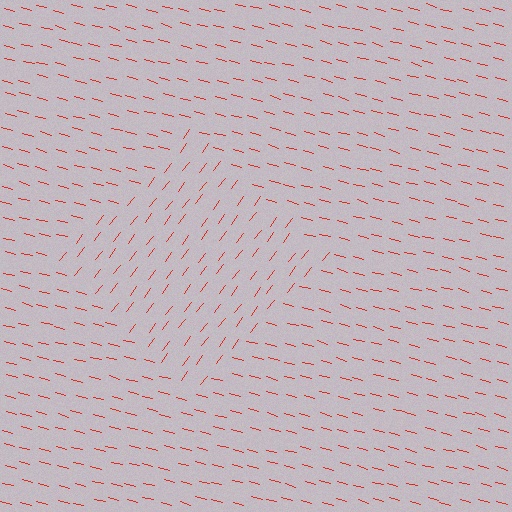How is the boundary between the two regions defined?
The boundary is defined purely by a change in line orientation (approximately 67 degrees difference). All lines are the same color and thickness.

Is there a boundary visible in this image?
Yes, there is a texture boundary formed by a change in line orientation.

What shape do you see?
I see a diamond.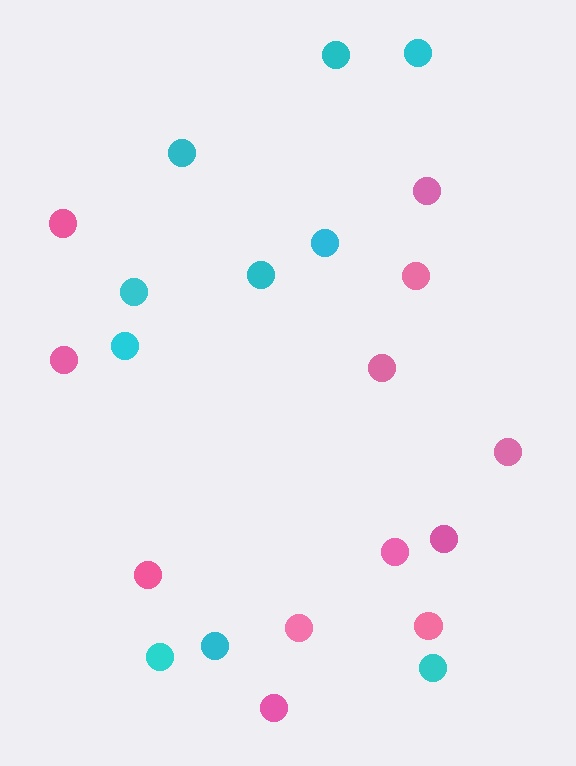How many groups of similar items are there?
There are 2 groups: one group of pink circles (12) and one group of cyan circles (10).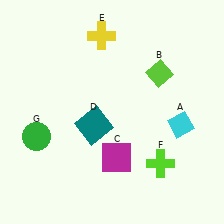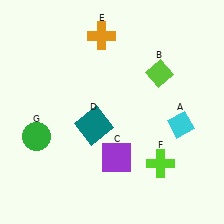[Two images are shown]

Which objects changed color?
C changed from magenta to purple. E changed from yellow to orange.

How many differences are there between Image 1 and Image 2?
There are 2 differences between the two images.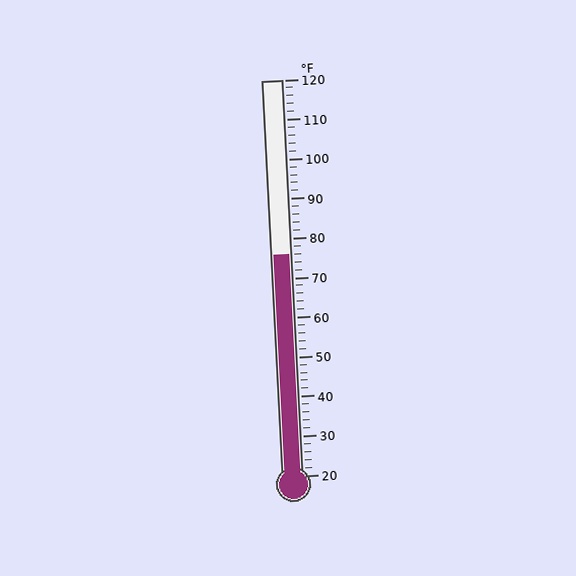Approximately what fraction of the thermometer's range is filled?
The thermometer is filled to approximately 55% of its range.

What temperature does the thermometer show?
The thermometer shows approximately 76°F.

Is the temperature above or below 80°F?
The temperature is below 80°F.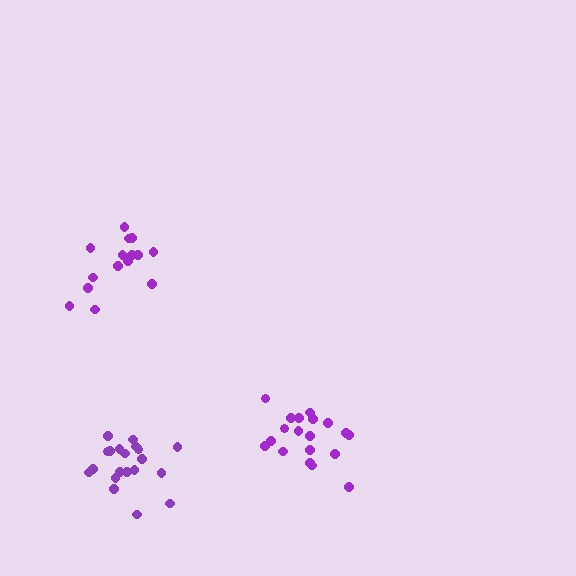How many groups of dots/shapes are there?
There are 3 groups.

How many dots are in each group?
Group 1: 20 dots, Group 2: 19 dots, Group 3: 15 dots (54 total).